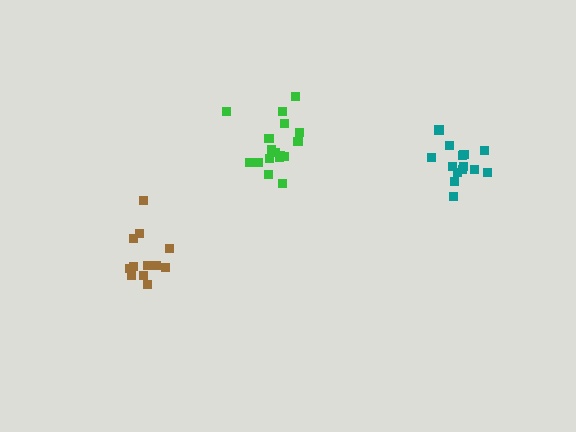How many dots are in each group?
Group 1: 12 dots, Group 2: 14 dots, Group 3: 17 dots (43 total).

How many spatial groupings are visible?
There are 3 spatial groupings.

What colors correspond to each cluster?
The clusters are colored: brown, teal, green.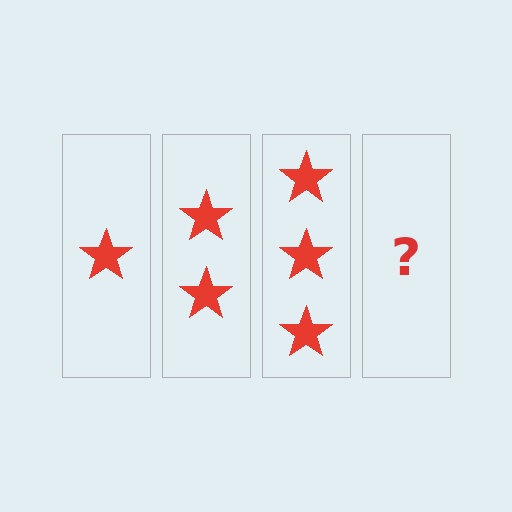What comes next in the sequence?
The next element should be 4 stars.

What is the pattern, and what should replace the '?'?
The pattern is that each step adds one more star. The '?' should be 4 stars.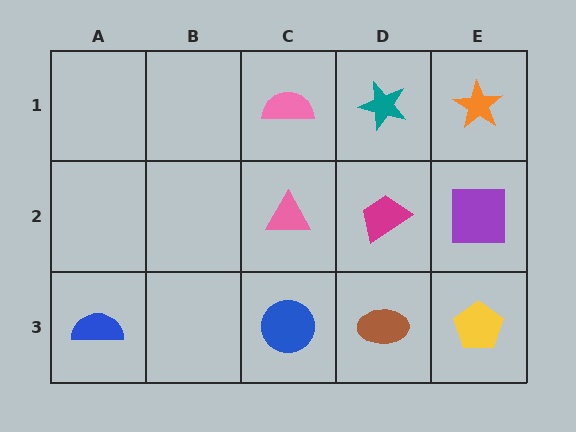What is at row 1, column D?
A teal star.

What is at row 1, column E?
An orange star.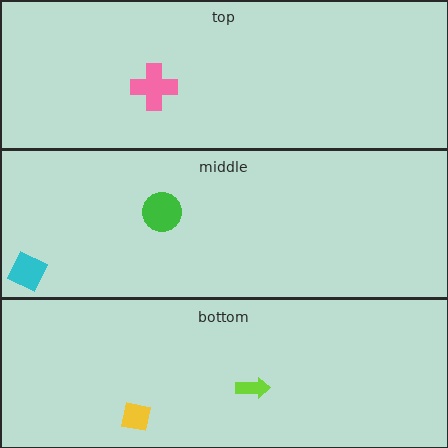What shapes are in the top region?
The pink cross.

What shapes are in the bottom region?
The yellow square, the lime arrow.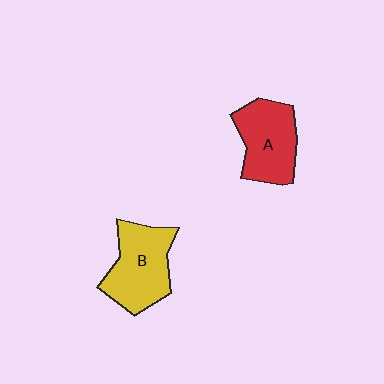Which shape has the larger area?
Shape B (yellow).